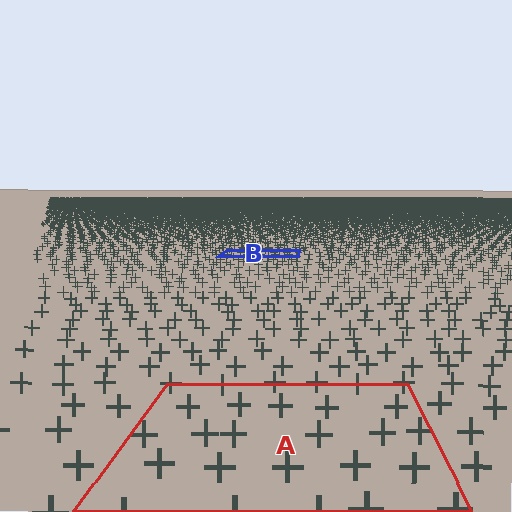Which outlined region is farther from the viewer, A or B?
Region B is farther from the viewer — the texture elements inside it appear smaller and more densely packed.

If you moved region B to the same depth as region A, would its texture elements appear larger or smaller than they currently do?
They would appear larger. At a closer depth, the same texture elements are projected at a bigger on-screen size.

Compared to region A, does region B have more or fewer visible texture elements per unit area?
Region B has more texture elements per unit area — they are packed more densely because it is farther away.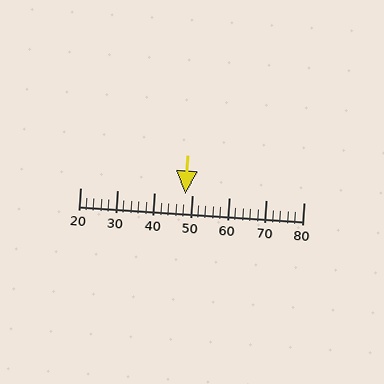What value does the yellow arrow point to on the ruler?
The yellow arrow points to approximately 48.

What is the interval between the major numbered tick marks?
The major tick marks are spaced 10 units apart.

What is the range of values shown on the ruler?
The ruler shows values from 20 to 80.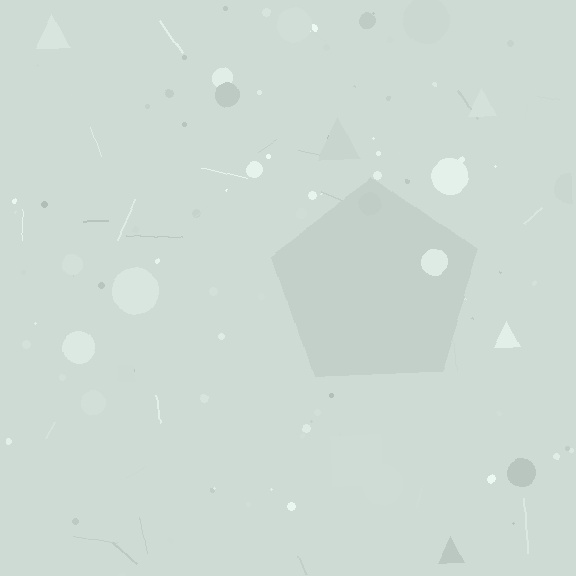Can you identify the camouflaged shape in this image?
The camouflaged shape is a pentagon.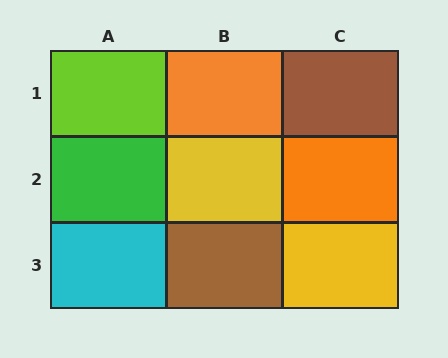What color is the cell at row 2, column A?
Green.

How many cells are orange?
2 cells are orange.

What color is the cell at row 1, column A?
Lime.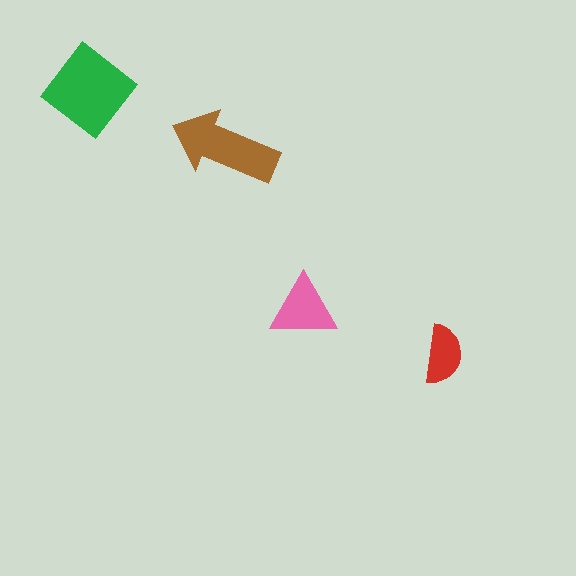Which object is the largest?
The green diamond.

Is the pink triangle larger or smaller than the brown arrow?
Smaller.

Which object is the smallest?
The red semicircle.